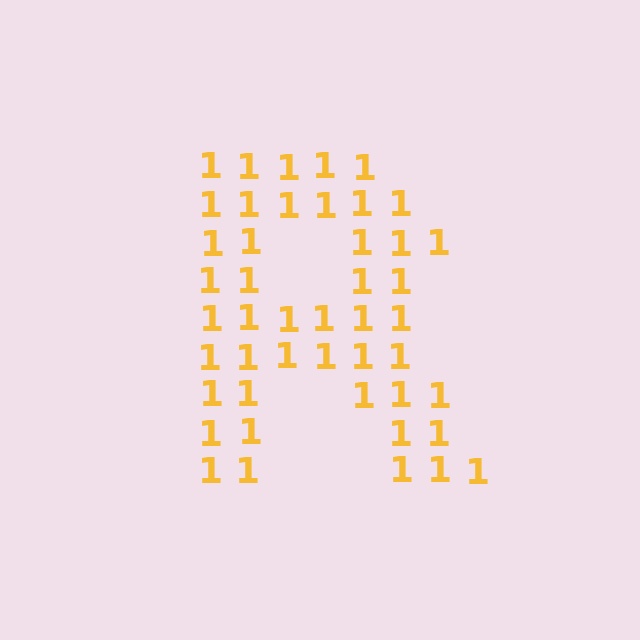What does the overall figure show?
The overall figure shows the letter R.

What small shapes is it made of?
It is made of small digit 1's.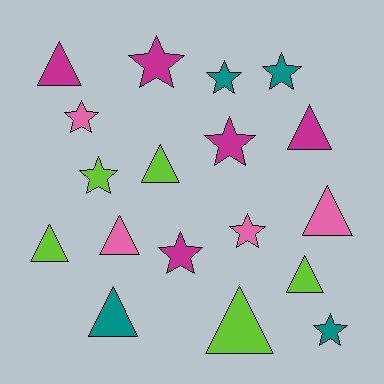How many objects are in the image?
There are 18 objects.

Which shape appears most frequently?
Star, with 9 objects.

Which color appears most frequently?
Magenta, with 5 objects.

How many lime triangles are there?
There are 4 lime triangles.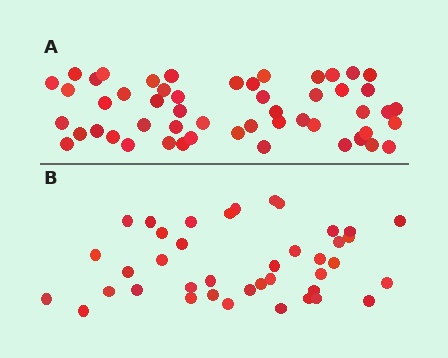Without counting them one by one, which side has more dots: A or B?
Region A (the top region) has more dots.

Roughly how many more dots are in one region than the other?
Region A has roughly 12 or so more dots than region B.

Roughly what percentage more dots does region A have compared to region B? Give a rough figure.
About 30% more.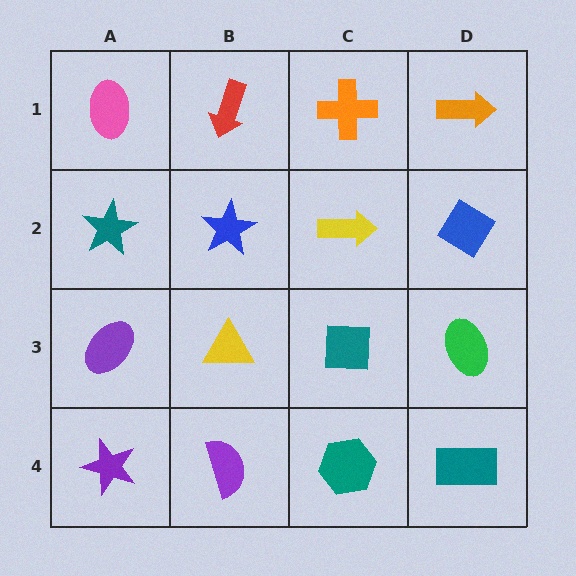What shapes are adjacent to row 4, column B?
A yellow triangle (row 3, column B), a purple star (row 4, column A), a teal hexagon (row 4, column C).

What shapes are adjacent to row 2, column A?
A pink ellipse (row 1, column A), a purple ellipse (row 3, column A), a blue star (row 2, column B).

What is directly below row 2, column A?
A purple ellipse.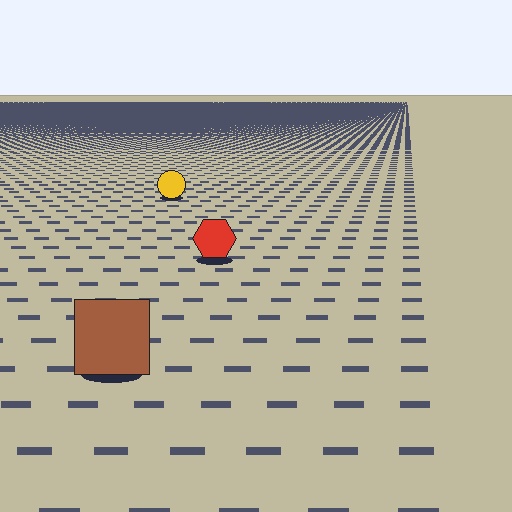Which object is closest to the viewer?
The brown square is closest. The texture marks near it are larger and more spread out.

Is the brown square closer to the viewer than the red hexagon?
Yes. The brown square is closer — you can tell from the texture gradient: the ground texture is coarser near it.